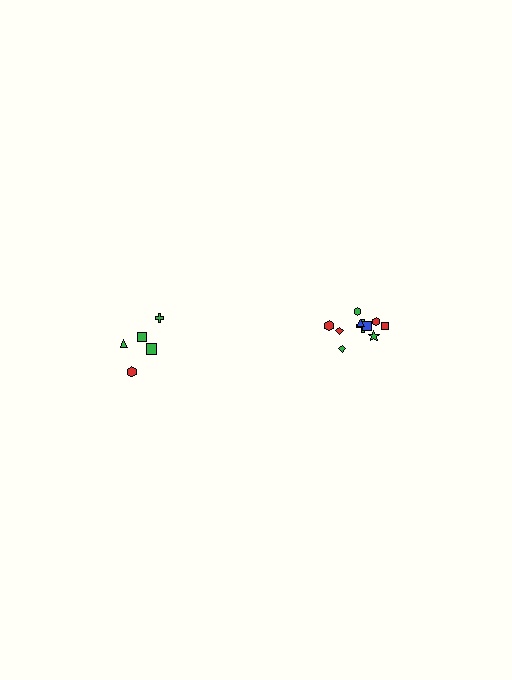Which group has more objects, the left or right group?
The right group.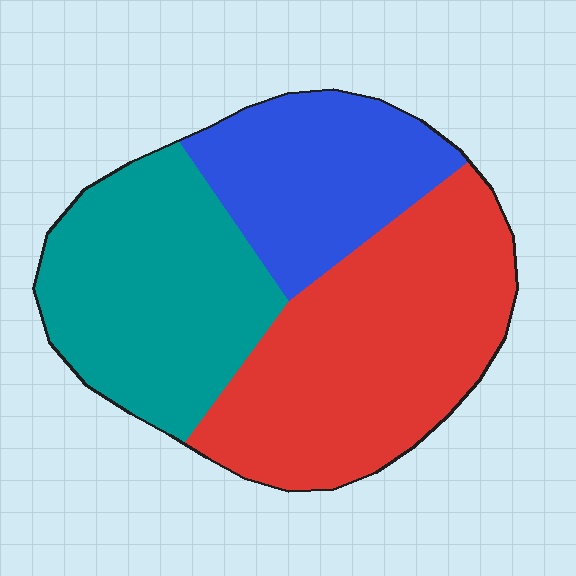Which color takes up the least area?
Blue, at roughly 25%.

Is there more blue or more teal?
Teal.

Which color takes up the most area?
Red, at roughly 40%.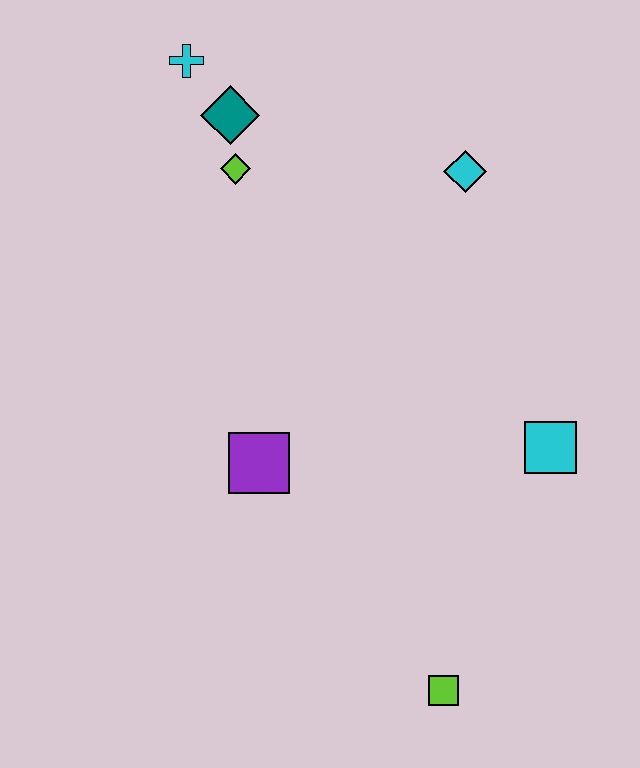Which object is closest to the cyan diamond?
The lime diamond is closest to the cyan diamond.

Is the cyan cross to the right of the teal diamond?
No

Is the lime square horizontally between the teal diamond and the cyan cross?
No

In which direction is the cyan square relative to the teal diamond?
The cyan square is below the teal diamond.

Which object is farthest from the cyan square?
The cyan cross is farthest from the cyan square.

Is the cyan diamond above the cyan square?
Yes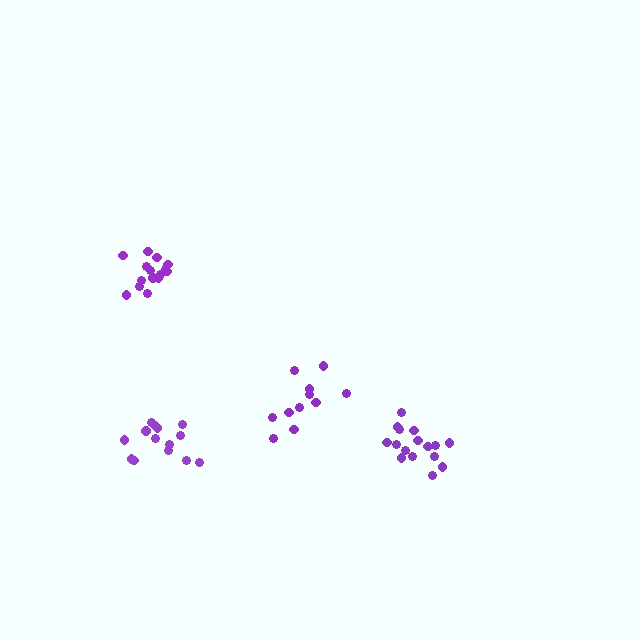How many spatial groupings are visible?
There are 4 spatial groupings.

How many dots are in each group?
Group 1: 16 dots, Group 2: 15 dots, Group 3: 14 dots, Group 4: 11 dots (56 total).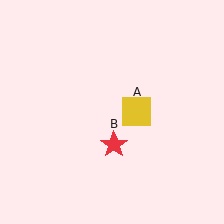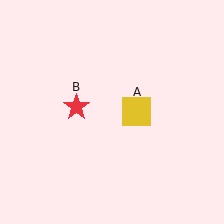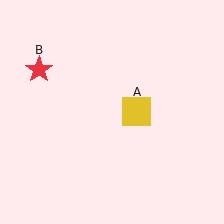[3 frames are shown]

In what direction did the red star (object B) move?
The red star (object B) moved up and to the left.